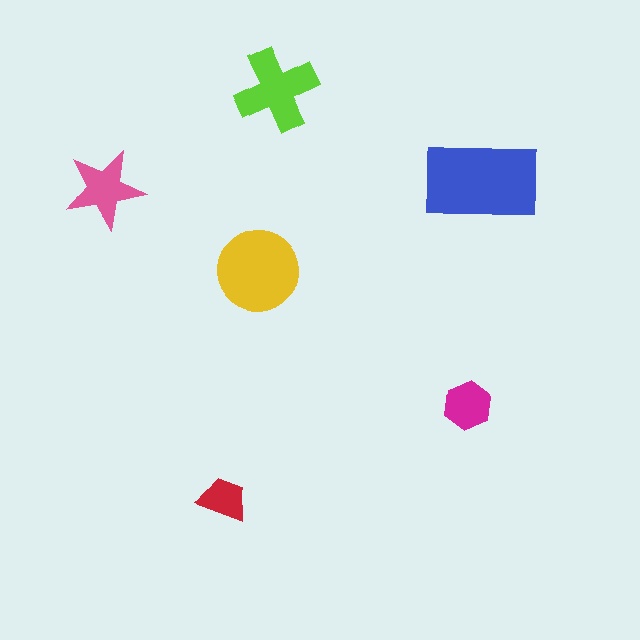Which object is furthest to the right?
The blue rectangle is rightmost.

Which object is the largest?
The blue rectangle.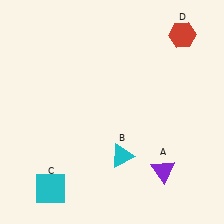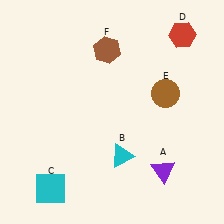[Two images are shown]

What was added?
A brown circle (E), a brown hexagon (F) were added in Image 2.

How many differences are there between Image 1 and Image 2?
There are 2 differences between the two images.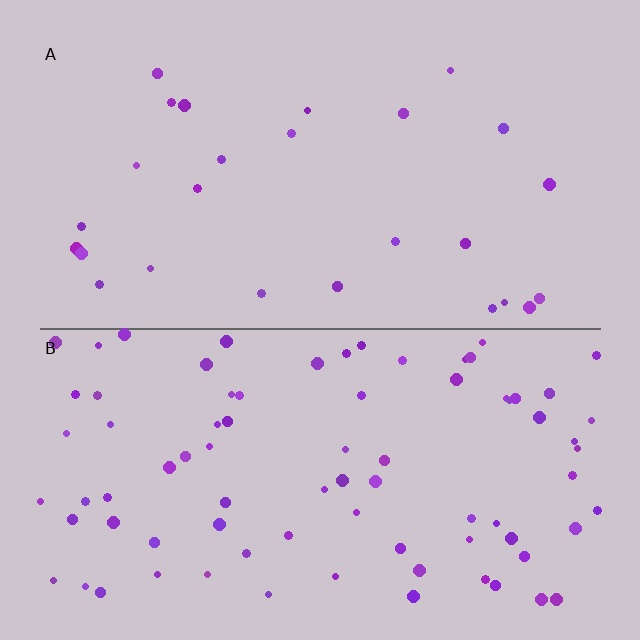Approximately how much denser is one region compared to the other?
Approximately 3.1× — region B over region A.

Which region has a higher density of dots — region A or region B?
B (the bottom).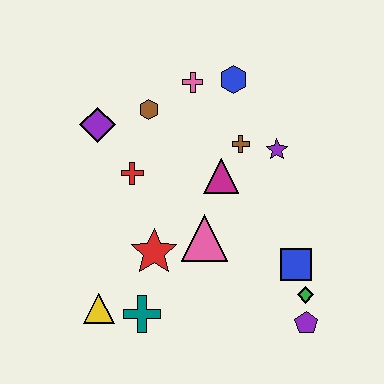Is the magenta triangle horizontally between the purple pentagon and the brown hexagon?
Yes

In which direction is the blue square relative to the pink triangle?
The blue square is to the right of the pink triangle.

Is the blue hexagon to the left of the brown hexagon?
No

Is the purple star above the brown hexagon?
No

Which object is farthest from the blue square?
The purple diamond is farthest from the blue square.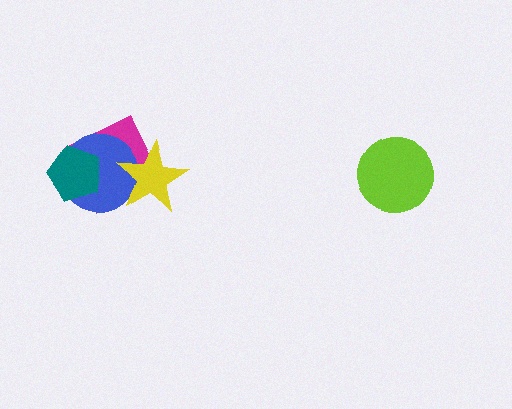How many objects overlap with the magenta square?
3 objects overlap with the magenta square.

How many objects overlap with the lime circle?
0 objects overlap with the lime circle.